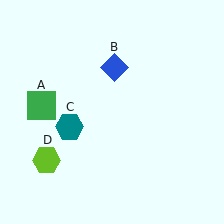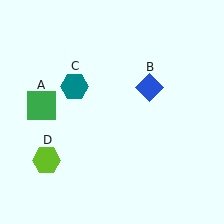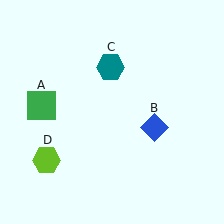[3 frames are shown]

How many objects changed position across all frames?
2 objects changed position: blue diamond (object B), teal hexagon (object C).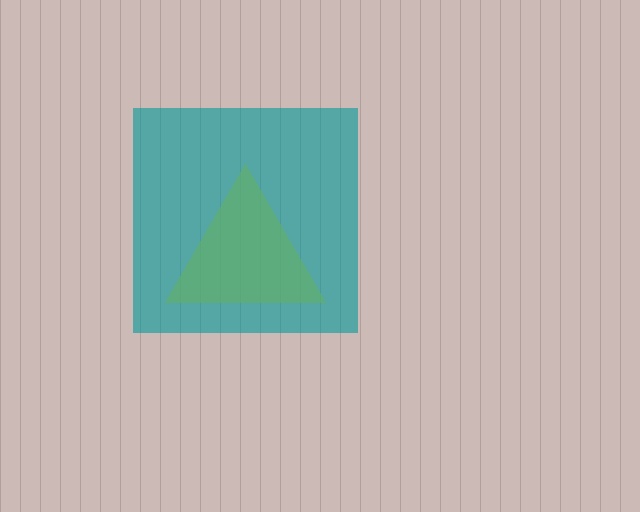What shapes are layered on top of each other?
The layered shapes are: a yellow triangle, a teal square.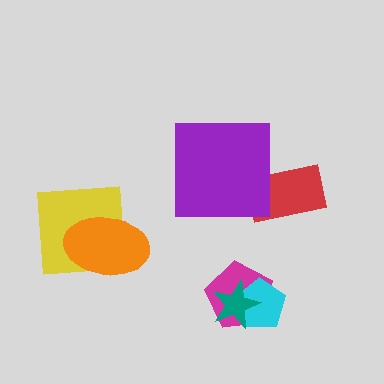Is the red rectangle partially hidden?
Yes, it is partially covered by another shape.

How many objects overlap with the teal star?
2 objects overlap with the teal star.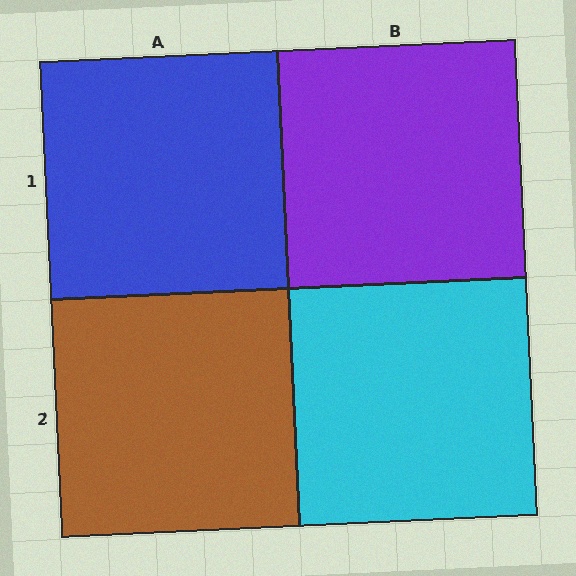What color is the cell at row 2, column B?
Cyan.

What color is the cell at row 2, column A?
Brown.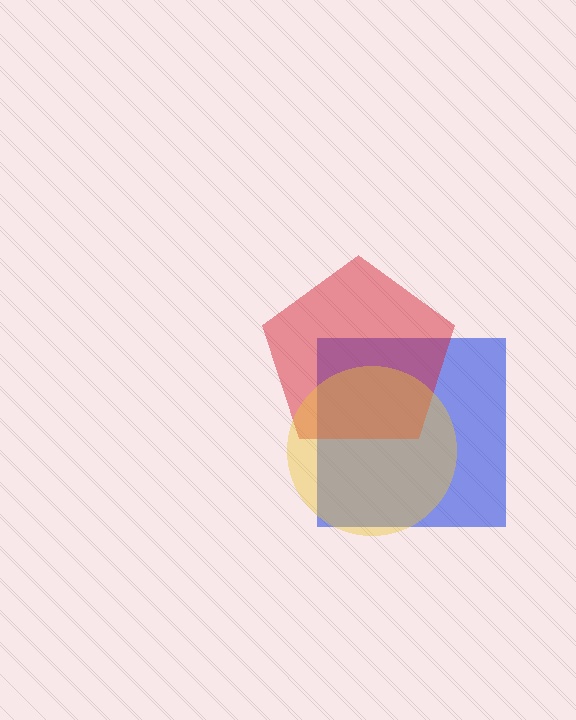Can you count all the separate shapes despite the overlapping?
Yes, there are 3 separate shapes.